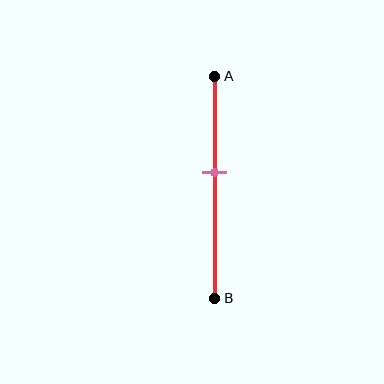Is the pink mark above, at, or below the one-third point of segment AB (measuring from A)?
The pink mark is below the one-third point of segment AB.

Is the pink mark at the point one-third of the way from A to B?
No, the mark is at about 45% from A, not at the 33% one-third point.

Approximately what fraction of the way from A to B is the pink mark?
The pink mark is approximately 45% of the way from A to B.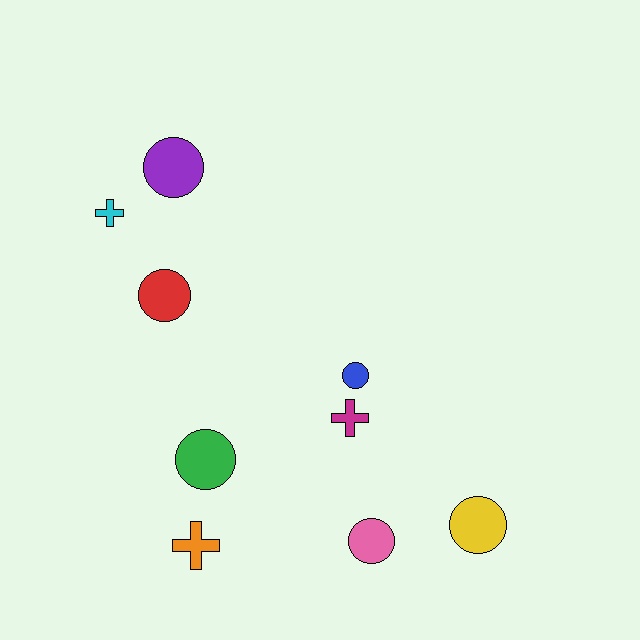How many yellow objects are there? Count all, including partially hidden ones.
There is 1 yellow object.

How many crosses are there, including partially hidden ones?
There are 3 crosses.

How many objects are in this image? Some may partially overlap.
There are 9 objects.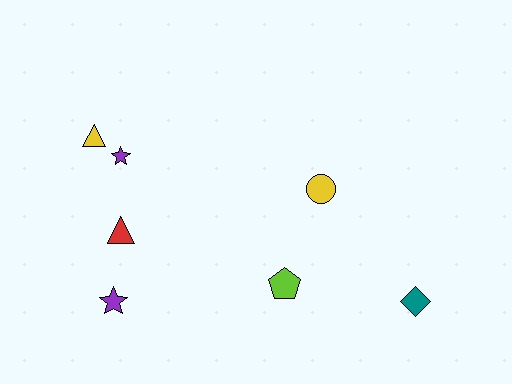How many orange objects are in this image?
There are no orange objects.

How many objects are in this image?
There are 7 objects.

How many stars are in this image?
There are 2 stars.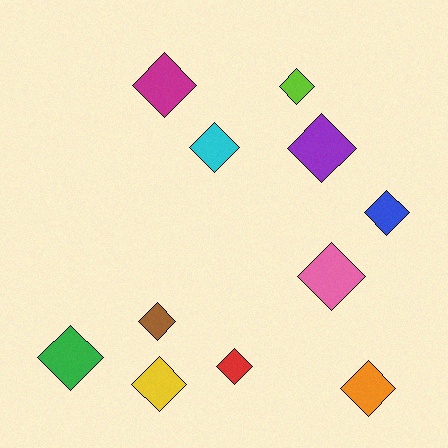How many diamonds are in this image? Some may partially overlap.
There are 11 diamonds.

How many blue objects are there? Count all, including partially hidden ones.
There is 1 blue object.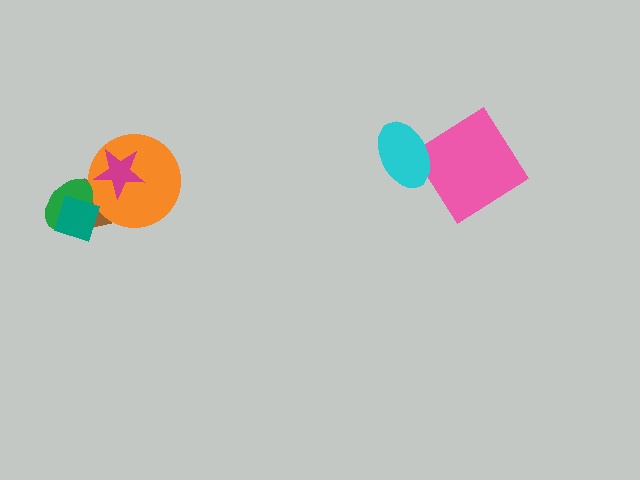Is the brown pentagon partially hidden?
Yes, it is partially covered by another shape.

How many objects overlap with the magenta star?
2 objects overlap with the magenta star.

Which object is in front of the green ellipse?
The teal diamond is in front of the green ellipse.